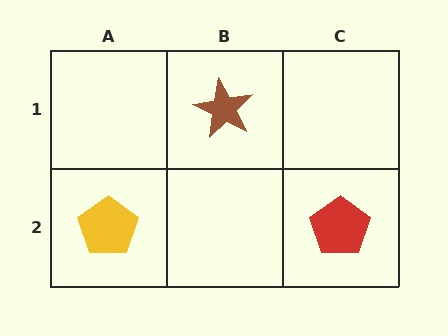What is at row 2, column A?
A yellow pentagon.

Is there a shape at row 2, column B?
No, that cell is empty.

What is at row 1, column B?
A brown star.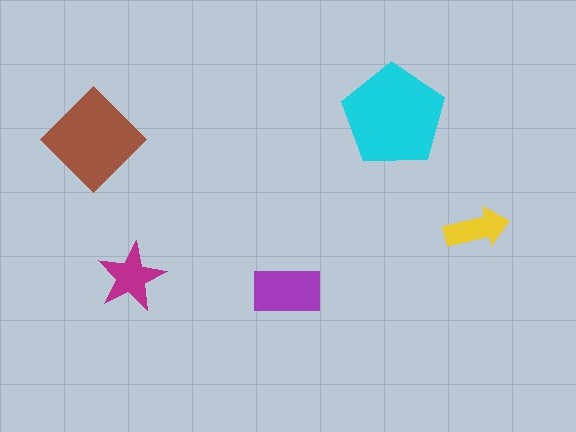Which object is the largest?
The cyan pentagon.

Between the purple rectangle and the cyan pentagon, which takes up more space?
The cyan pentagon.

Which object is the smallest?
The yellow arrow.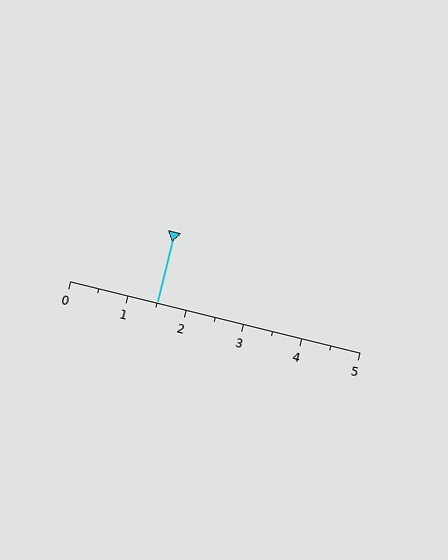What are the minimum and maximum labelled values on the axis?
The axis runs from 0 to 5.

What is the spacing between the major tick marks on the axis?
The major ticks are spaced 1 apart.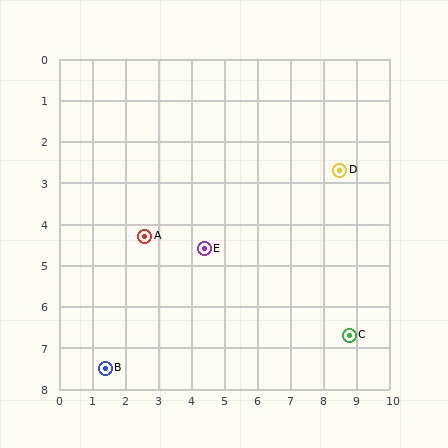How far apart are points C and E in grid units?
Points C and E are about 4.9 grid units apart.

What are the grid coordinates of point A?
Point A is at approximately (2.6, 4.3).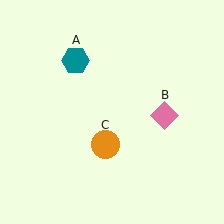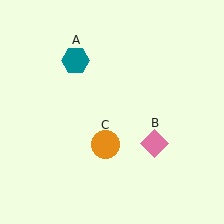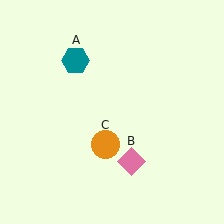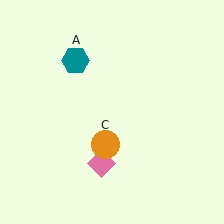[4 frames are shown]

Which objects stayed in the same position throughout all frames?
Teal hexagon (object A) and orange circle (object C) remained stationary.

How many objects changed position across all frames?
1 object changed position: pink diamond (object B).